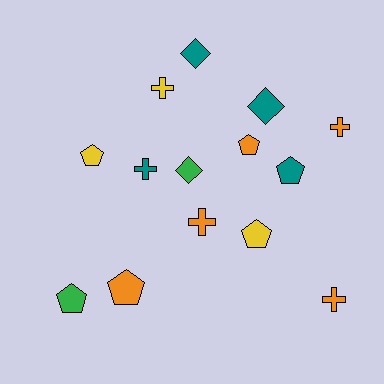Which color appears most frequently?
Orange, with 5 objects.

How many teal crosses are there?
There is 1 teal cross.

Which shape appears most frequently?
Pentagon, with 6 objects.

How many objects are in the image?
There are 14 objects.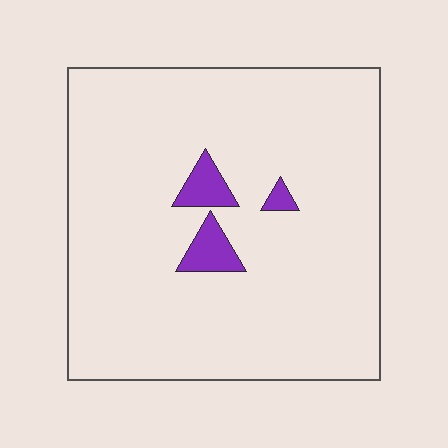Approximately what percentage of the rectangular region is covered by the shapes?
Approximately 5%.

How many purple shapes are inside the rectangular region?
3.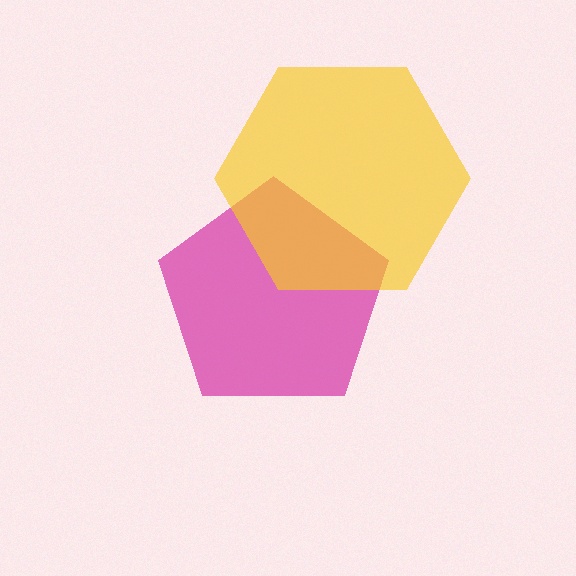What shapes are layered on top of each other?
The layered shapes are: a magenta pentagon, a yellow hexagon.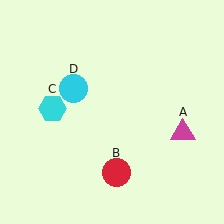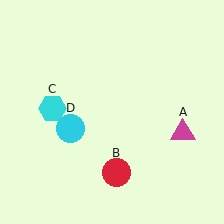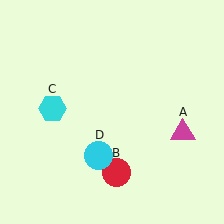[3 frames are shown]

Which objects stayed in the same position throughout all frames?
Magenta triangle (object A) and red circle (object B) and cyan hexagon (object C) remained stationary.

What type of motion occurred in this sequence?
The cyan circle (object D) rotated counterclockwise around the center of the scene.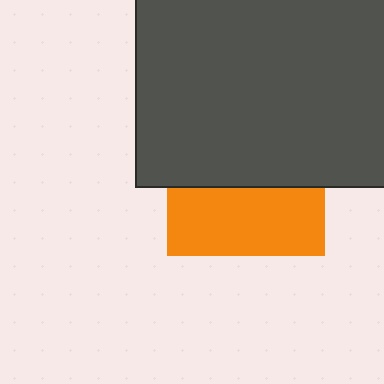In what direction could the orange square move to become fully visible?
The orange square could move down. That would shift it out from behind the dark gray rectangle entirely.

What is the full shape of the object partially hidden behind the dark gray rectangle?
The partially hidden object is an orange square.